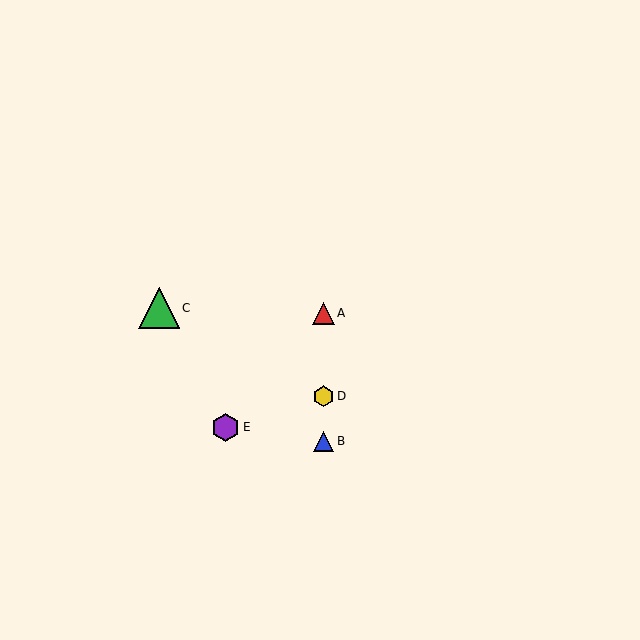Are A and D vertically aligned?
Yes, both are at x≈324.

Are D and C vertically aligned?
No, D is at x≈324 and C is at x≈159.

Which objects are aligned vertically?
Objects A, B, D are aligned vertically.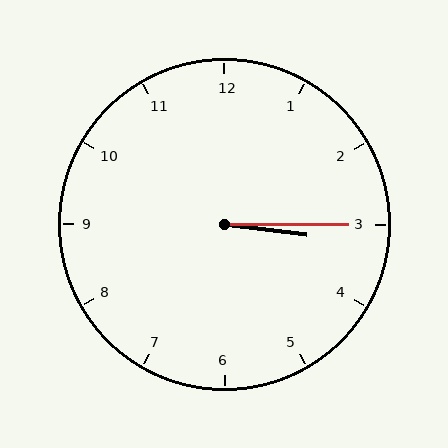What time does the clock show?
3:15.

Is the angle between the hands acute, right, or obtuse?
It is acute.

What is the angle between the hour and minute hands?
Approximately 8 degrees.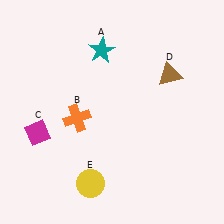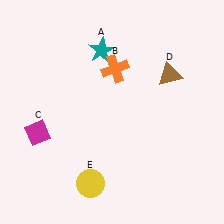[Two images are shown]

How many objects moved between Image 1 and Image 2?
1 object moved between the two images.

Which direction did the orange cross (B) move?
The orange cross (B) moved up.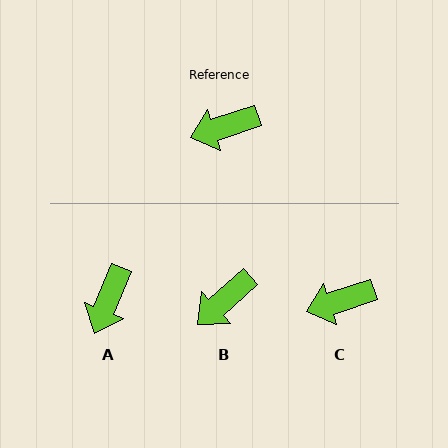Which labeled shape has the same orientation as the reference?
C.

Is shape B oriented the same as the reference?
No, it is off by about 24 degrees.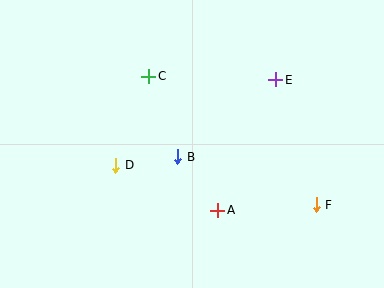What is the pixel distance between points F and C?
The distance between F and C is 211 pixels.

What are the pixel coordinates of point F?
Point F is at (316, 205).